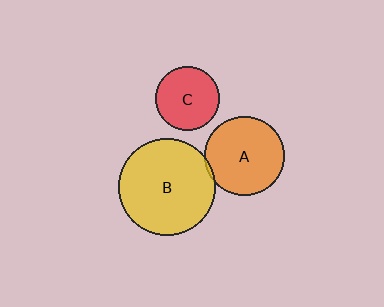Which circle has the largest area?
Circle B (yellow).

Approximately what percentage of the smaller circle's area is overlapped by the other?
Approximately 5%.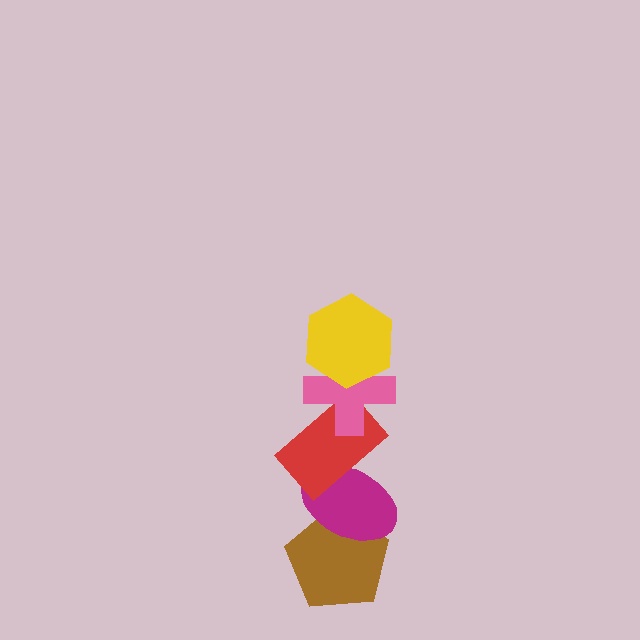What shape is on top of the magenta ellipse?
The red rectangle is on top of the magenta ellipse.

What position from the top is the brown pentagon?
The brown pentagon is 5th from the top.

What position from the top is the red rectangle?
The red rectangle is 3rd from the top.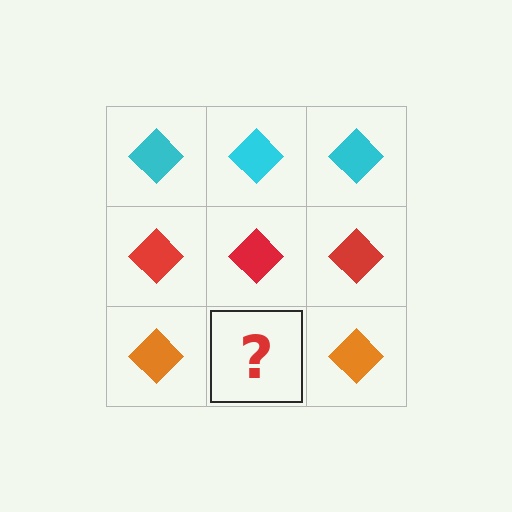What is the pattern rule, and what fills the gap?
The rule is that each row has a consistent color. The gap should be filled with an orange diamond.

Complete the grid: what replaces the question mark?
The question mark should be replaced with an orange diamond.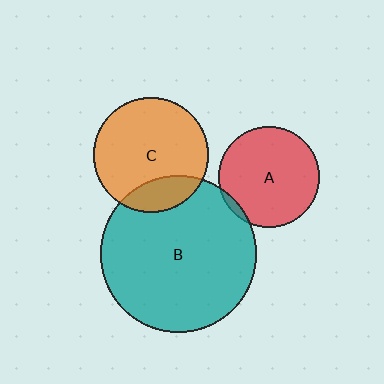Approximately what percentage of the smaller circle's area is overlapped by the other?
Approximately 5%.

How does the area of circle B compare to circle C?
Approximately 1.9 times.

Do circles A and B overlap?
Yes.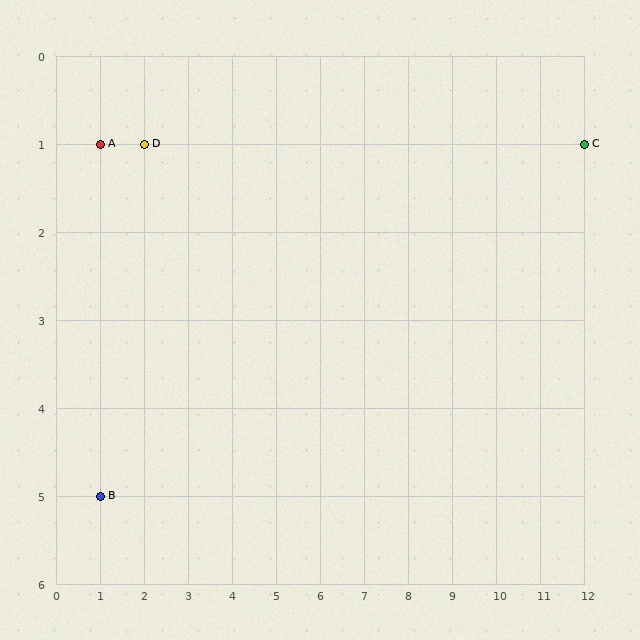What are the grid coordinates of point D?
Point D is at grid coordinates (2, 1).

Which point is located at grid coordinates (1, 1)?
Point A is at (1, 1).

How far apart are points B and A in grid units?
Points B and A are 4 rows apart.